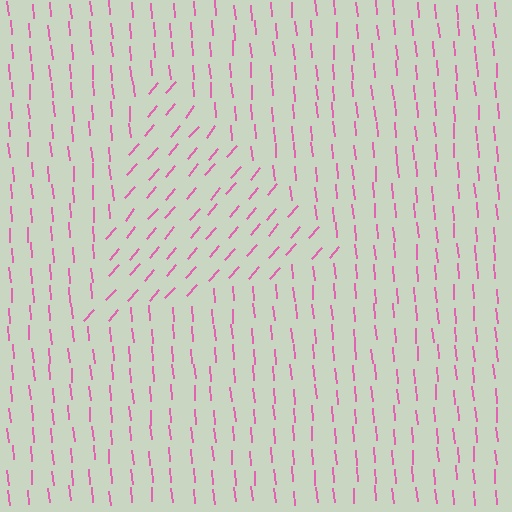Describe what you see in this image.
The image is filled with small pink line segments. A triangle region in the image has lines oriented differently from the surrounding lines, creating a visible texture boundary.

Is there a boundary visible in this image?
Yes, there is a texture boundary formed by a change in line orientation.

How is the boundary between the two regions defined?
The boundary is defined purely by a change in line orientation (approximately 45 degrees difference). All lines are the same color and thickness.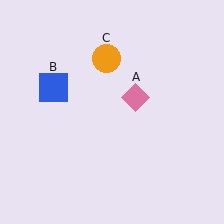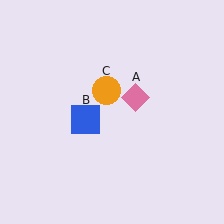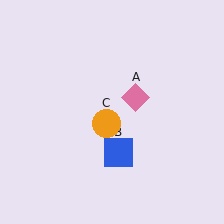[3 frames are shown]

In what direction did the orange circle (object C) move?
The orange circle (object C) moved down.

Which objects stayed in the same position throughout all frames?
Pink diamond (object A) remained stationary.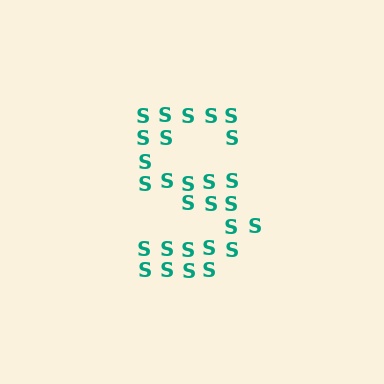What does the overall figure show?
The overall figure shows the letter S.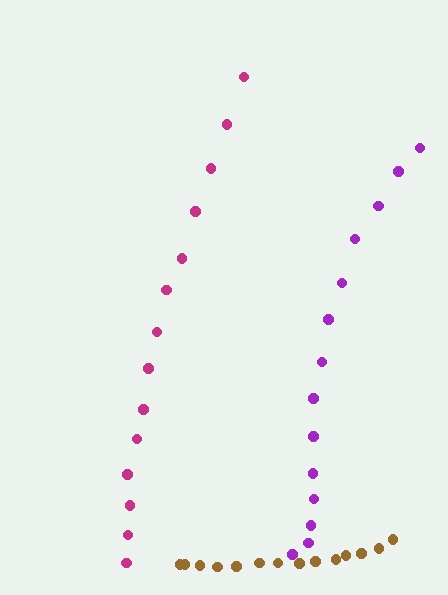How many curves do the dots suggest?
There are 3 distinct paths.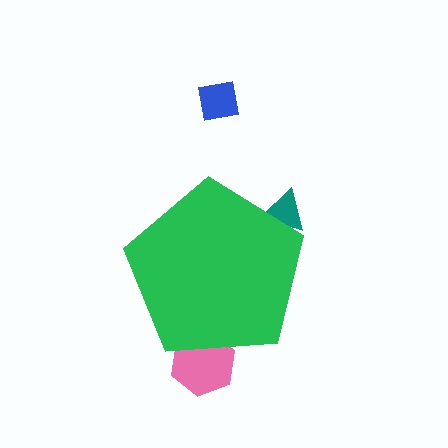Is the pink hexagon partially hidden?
Yes, the pink hexagon is partially hidden behind the green pentagon.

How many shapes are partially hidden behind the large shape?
2 shapes are partially hidden.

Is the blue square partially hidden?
No, the blue square is fully visible.